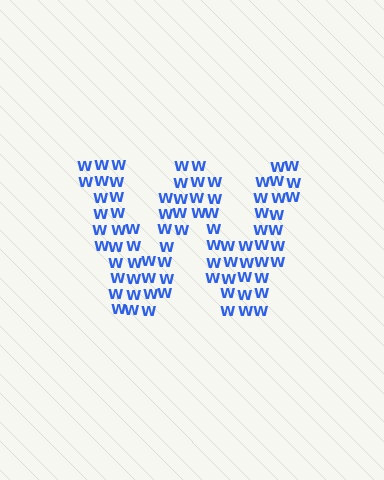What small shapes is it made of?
It is made of small letter W's.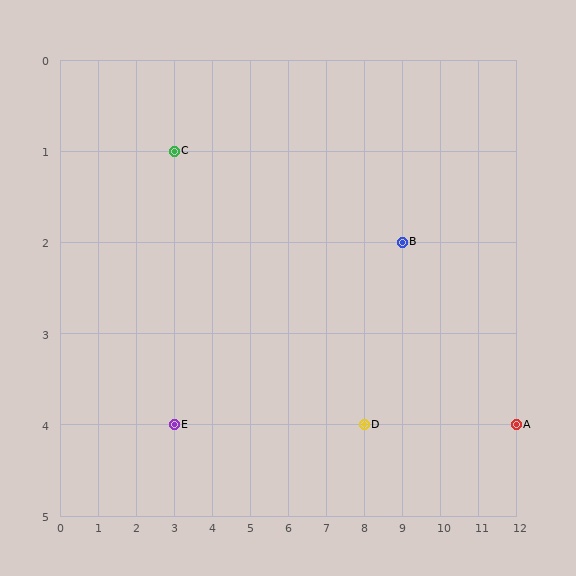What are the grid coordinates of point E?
Point E is at grid coordinates (3, 4).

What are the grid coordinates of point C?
Point C is at grid coordinates (3, 1).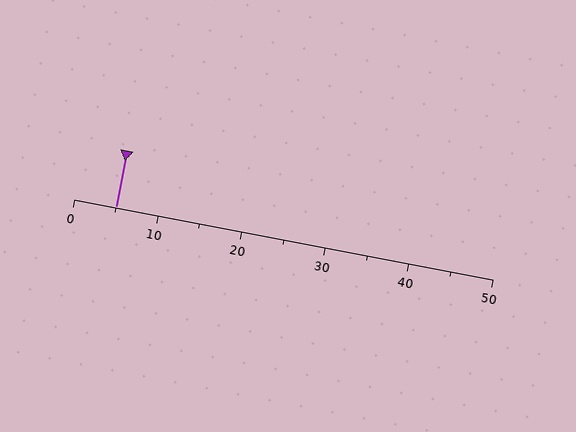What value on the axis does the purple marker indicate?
The marker indicates approximately 5.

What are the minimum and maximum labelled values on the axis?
The axis runs from 0 to 50.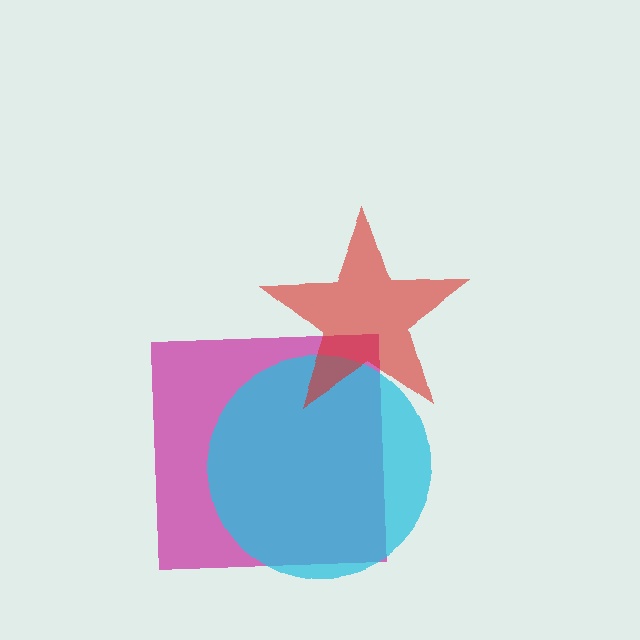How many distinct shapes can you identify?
There are 3 distinct shapes: a magenta square, a cyan circle, a red star.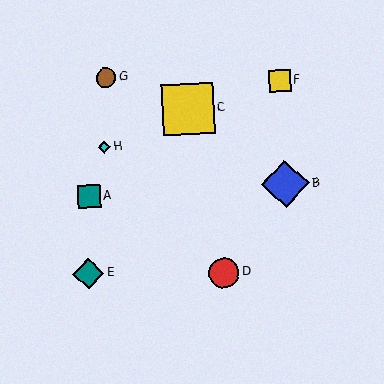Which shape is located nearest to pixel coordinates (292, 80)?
The yellow square (labeled F) at (280, 81) is nearest to that location.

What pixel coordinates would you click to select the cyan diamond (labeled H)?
Click at (104, 147) to select the cyan diamond H.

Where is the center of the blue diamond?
The center of the blue diamond is at (285, 184).